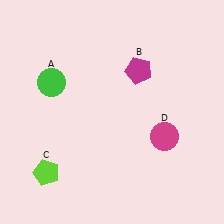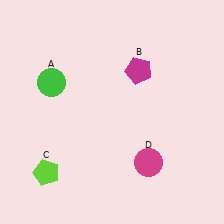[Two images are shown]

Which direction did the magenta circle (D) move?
The magenta circle (D) moved down.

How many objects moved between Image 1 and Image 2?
1 object moved between the two images.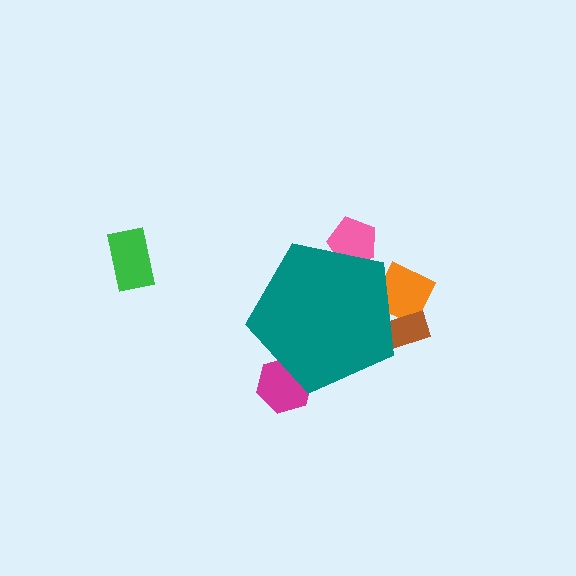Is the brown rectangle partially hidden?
Yes, the brown rectangle is partially hidden behind the teal pentagon.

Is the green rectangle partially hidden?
No, the green rectangle is fully visible.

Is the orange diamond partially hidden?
Yes, the orange diamond is partially hidden behind the teal pentagon.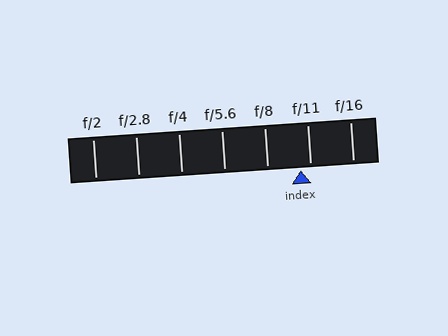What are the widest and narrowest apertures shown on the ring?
The widest aperture shown is f/2 and the narrowest is f/16.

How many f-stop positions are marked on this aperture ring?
There are 7 f-stop positions marked.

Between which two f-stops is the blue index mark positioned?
The index mark is between f/8 and f/11.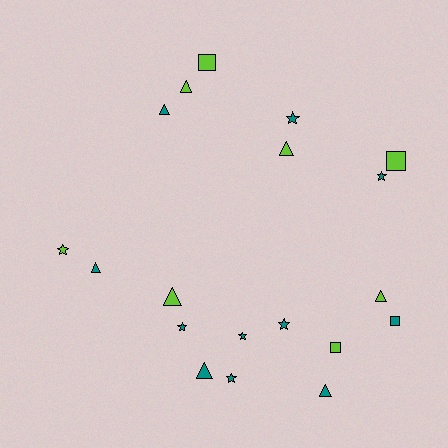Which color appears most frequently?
Teal, with 11 objects.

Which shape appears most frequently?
Triangle, with 8 objects.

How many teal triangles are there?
There are 4 teal triangles.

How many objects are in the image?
There are 19 objects.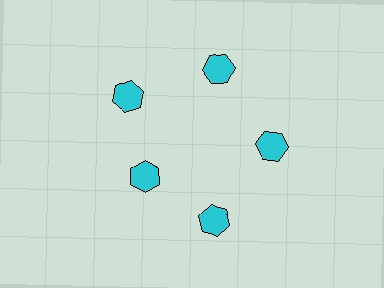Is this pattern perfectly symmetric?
No. The 5 cyan hexagons are arranged in a ring, but one element near the 8 o'clock position is pulled inward toward the center, breaking the 5-fold rotational symmetry.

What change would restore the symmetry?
The symmetry would be restored by moving it outward, back onto the ring so that all 5 hexagons sit at equal angles and equal distance from the center.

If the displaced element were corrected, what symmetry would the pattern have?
It would have 5-fold rotational symmetry — the pattern would map onto itself every 72 degrees.